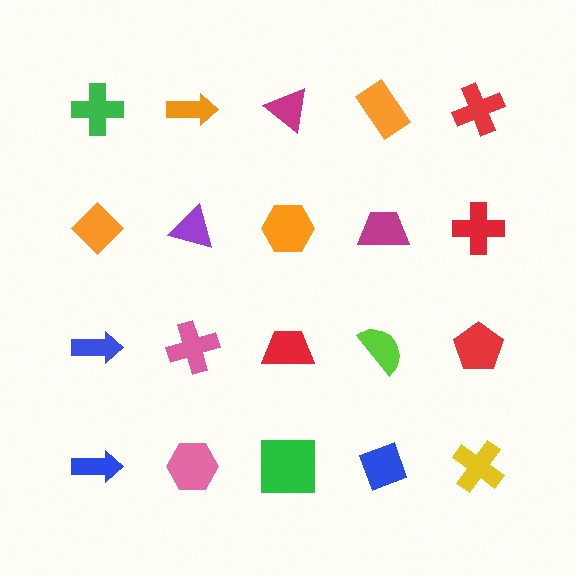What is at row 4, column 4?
A blue diamond.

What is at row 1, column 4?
An orange rectangle.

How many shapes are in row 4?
5 shapes.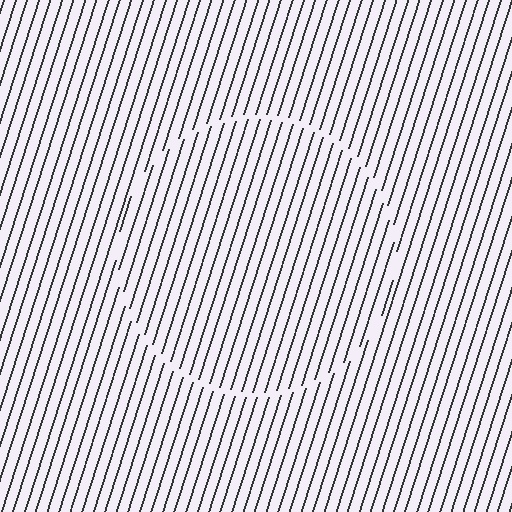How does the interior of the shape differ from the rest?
The interior of the shape contains the same grating, shifted by half a period — the contour is defined by the phase discontinuity where line-ends from the inner and outer gratings abut.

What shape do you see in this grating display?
An illusory circle. The interior of the shape contains the same grating, shifted by half a period — the contour is defined by the phase discontinuity where line-ends from the inner and outer gratings abut.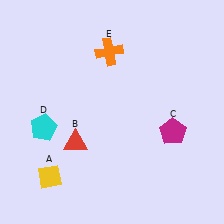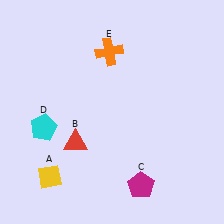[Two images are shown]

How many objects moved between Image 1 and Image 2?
1 object moved between the two images.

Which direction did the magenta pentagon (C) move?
The magenta pentagon (C) moved down.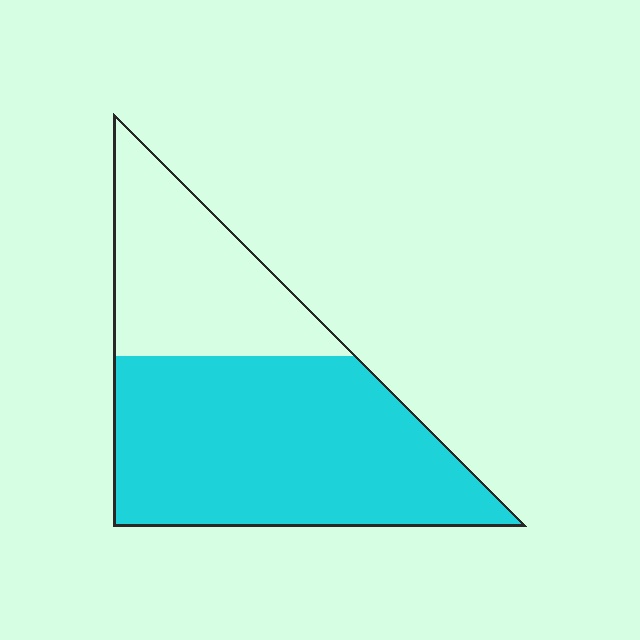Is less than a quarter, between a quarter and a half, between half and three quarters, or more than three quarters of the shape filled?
Between half and three quarters.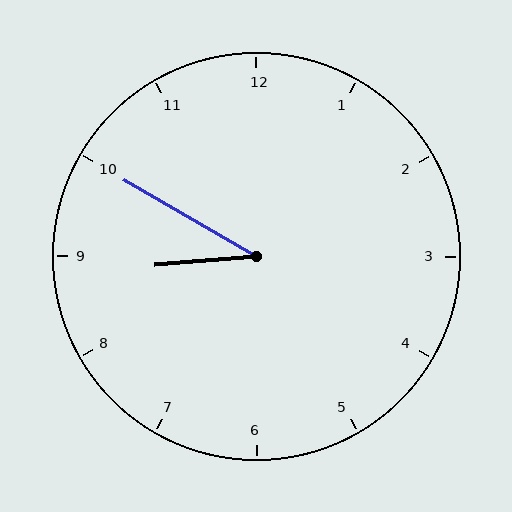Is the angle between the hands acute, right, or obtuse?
It is acute.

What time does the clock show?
8:50.